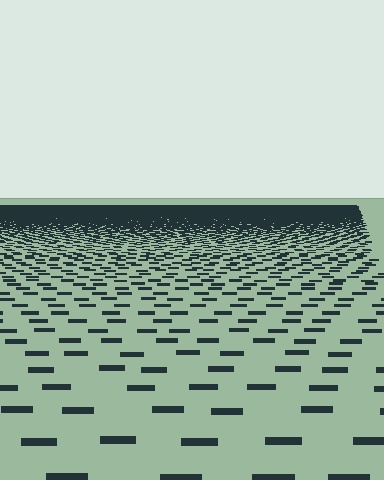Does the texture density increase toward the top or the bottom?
Density increases toward the top.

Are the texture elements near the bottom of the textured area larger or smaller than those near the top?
Larger. Near the bottom, elements are closer to the viewer and appear at a bigger on-screen size.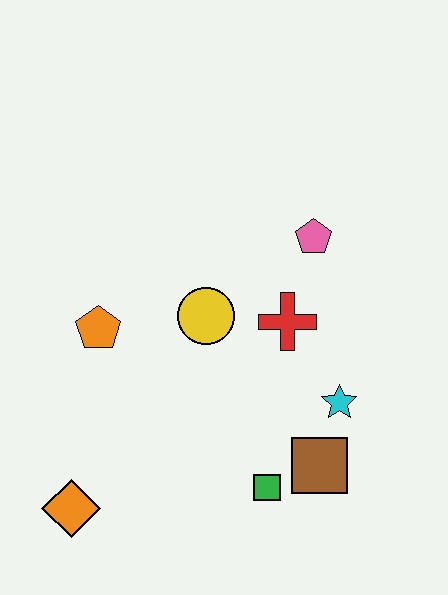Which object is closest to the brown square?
The green square is closest to the brown square.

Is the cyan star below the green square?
No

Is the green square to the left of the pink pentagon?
Yes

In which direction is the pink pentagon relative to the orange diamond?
The pink pentagon is above the orange diamond.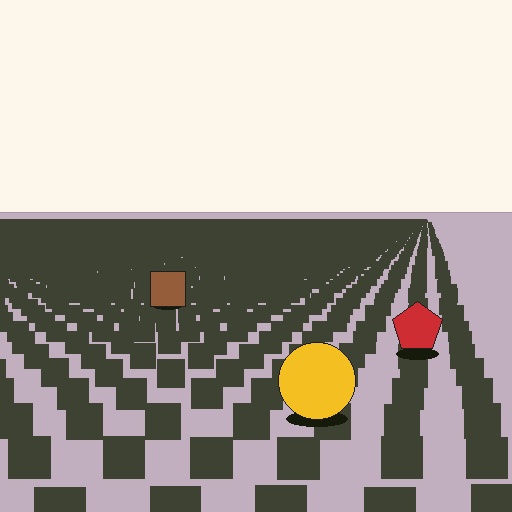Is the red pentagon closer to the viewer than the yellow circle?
No. The yellow circle is closer — you can tell from the texture gradient: the ground texture is coarser near it.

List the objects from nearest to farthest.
From nearest to farthest: the yellow circle, the red pentagon, the brown square.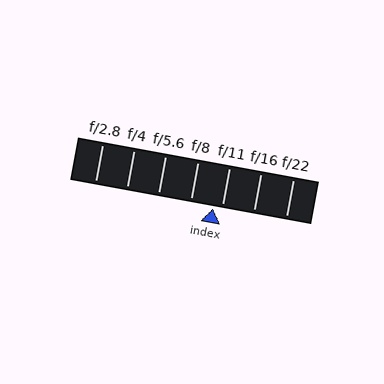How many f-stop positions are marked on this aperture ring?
There are 7 f-stop positions marked.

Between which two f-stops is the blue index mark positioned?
The index mark is between f/8 and f/11.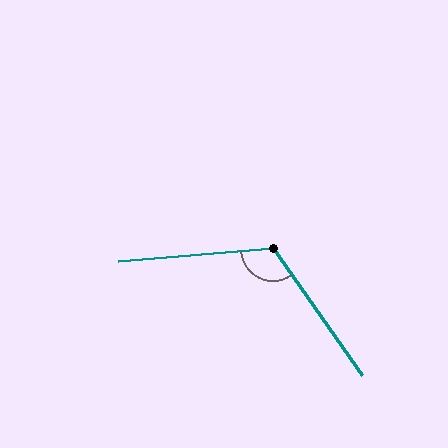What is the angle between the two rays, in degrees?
Approximately 120 degrees.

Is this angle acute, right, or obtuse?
It is obtuse.